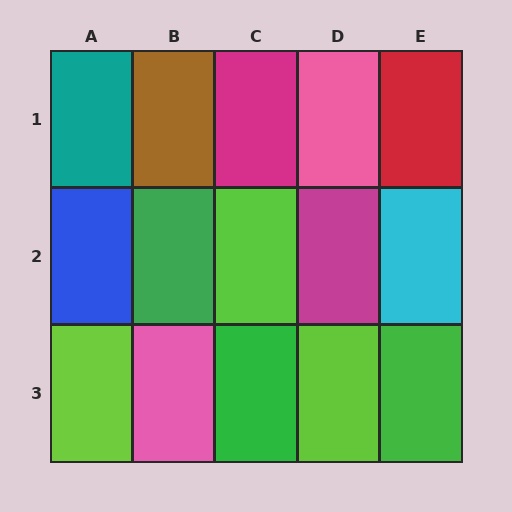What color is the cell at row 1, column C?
Magenta.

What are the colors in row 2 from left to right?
Blue, green, lime, magenta, cyan.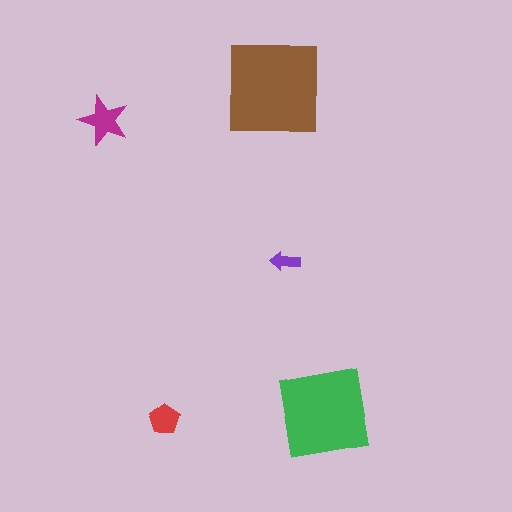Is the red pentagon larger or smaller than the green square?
Smaller.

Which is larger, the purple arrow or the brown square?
The brown square.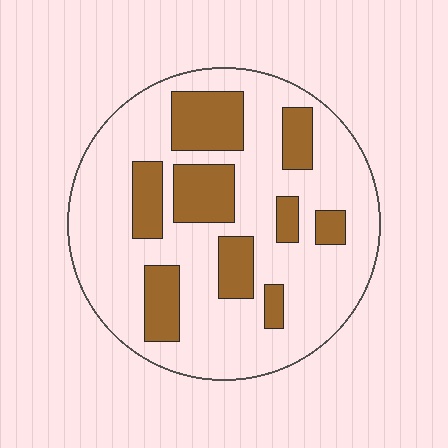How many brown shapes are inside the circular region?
9.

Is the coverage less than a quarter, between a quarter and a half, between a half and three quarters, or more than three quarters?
Between a quarter and a half.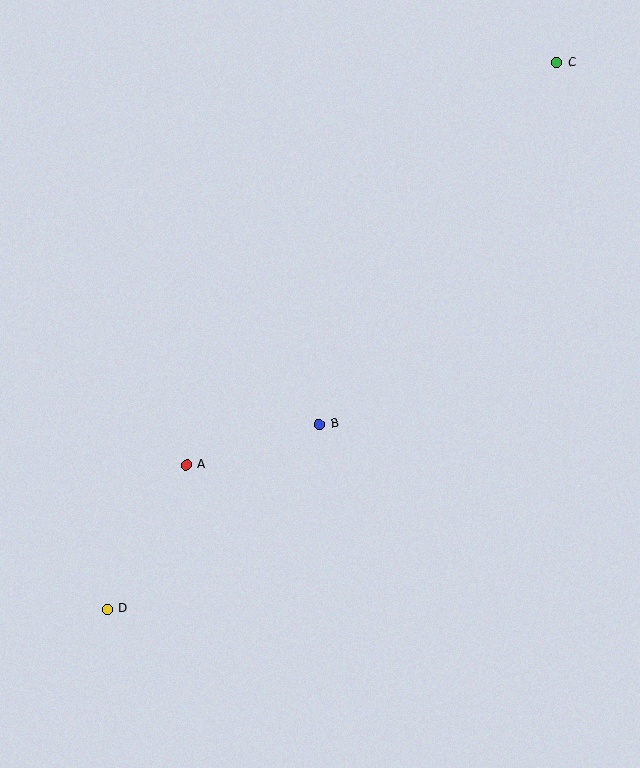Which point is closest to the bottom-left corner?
Point D is closest to the bottom-left corner.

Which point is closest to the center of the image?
Point B at (319, 424) is closest to the center.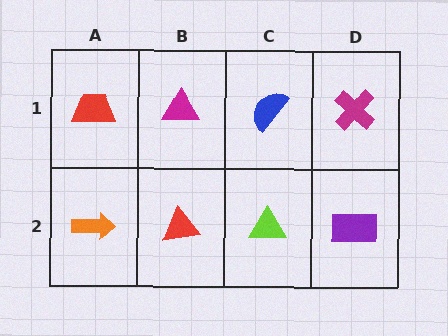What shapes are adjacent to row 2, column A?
A red trapezoid (row 1, column A), a red triangle (row 2, column B).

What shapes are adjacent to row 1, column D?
A purple rectangle (row 2, column D), a blue semicircle (row 1, column C).